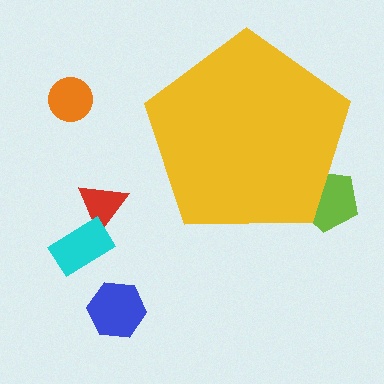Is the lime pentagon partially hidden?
Yes, the lime pentagon is partially hidden behind the yellow pentagon.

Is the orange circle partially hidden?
No, the orange circle is fully visible.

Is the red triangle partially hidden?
No, the red triangle is fully visible.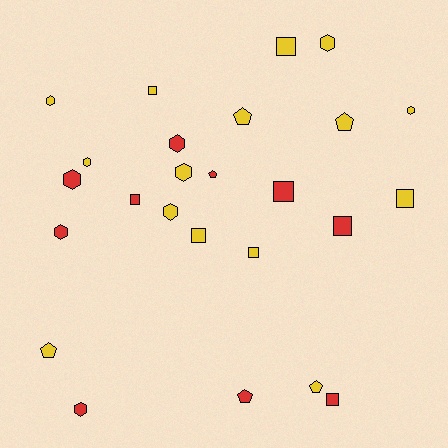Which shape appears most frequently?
Hexagon, with 10 objects.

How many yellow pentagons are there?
There are 4 yellow pentagons.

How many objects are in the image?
There are 25 objects.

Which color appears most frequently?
Yellow, with 15 objects.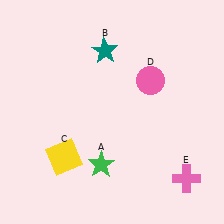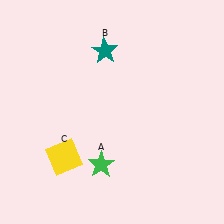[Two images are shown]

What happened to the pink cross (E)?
The pink cross (E) was removed in Image 2. It was in the bottom-right area of Image 1.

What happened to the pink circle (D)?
The pink circle (D) was removed in Image 2. It was in the top-right area of Image 1.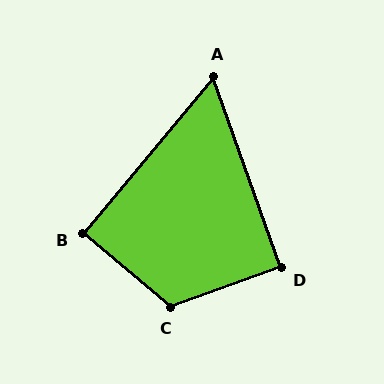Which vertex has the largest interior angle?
C, at approximately 120 degrees.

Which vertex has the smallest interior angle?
A, at approximately 60 degrees.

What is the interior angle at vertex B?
Approximately 90 degrees (approximately right).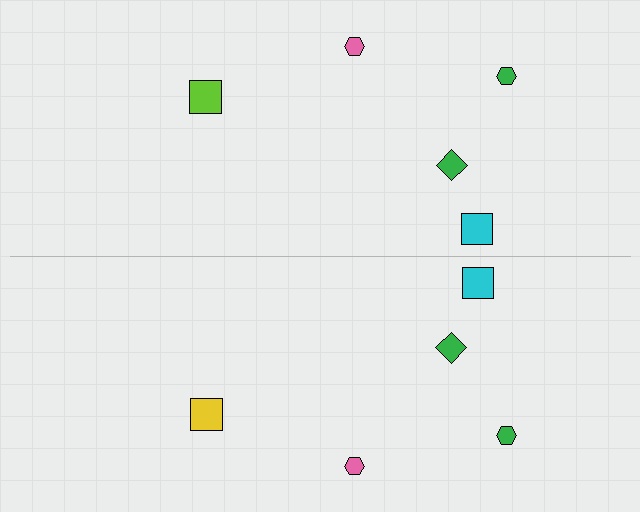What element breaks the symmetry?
The yellow square on the bottom side breaks the symmetry — its mirror counterpart is lime.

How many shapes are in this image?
There are 10 shapes in this image.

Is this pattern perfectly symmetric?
No, the pattern is not perfectly symmetric. The yellow square on the bottom side breaks the symmetry — its mirror counterpart is lime.